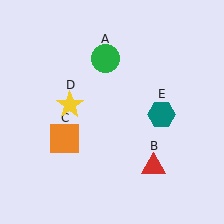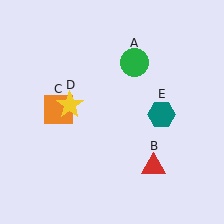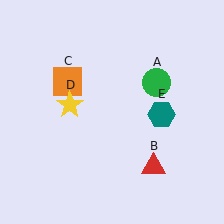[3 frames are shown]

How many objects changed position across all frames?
2 objects changed position: green circle (object A), orange square (object C).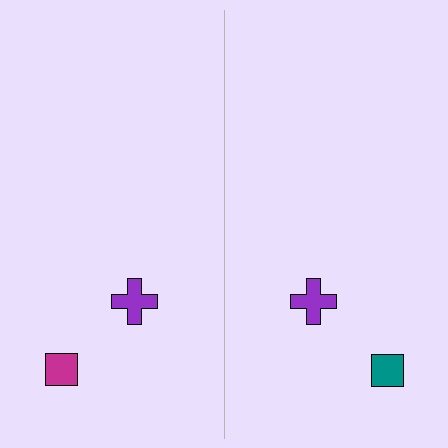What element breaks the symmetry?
The teal square on the right side breaks the symmetry — its mirror counterpart is magenta.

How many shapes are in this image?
There are 4 shapes in this image.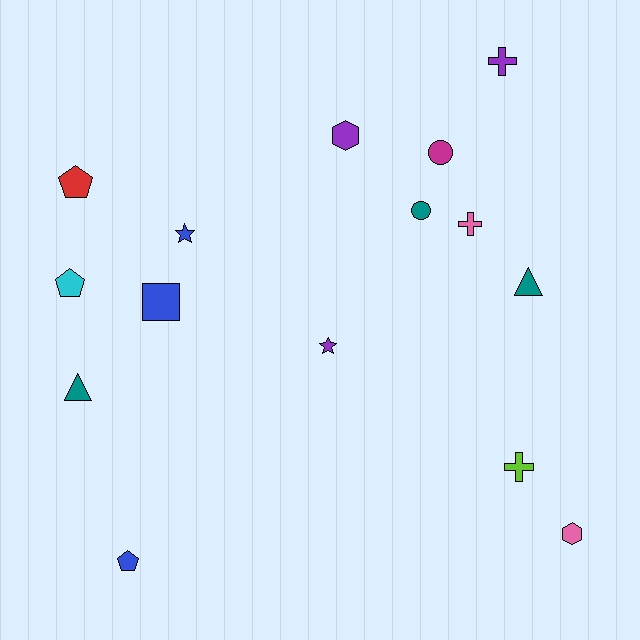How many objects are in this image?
There are 15 objects.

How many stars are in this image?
There are 2 stars.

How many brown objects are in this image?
There are no brown objects.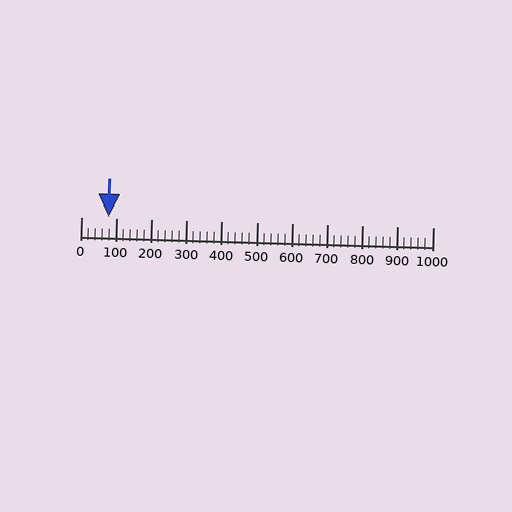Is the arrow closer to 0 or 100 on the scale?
The arrow is closer to 100.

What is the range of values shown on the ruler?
The ruler shows values from 0 to 1000.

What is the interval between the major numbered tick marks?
The major tick marks are spaced 100 units apart.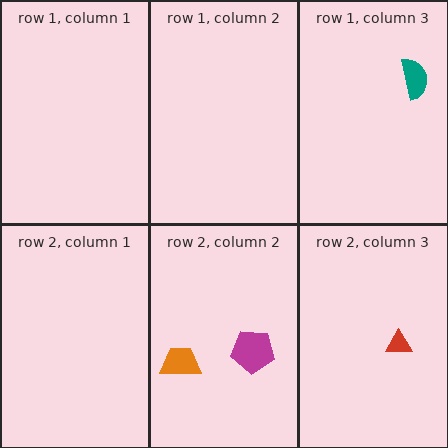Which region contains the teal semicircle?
The row 1, column 3 region.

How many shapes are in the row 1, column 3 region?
1.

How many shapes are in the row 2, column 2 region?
2.